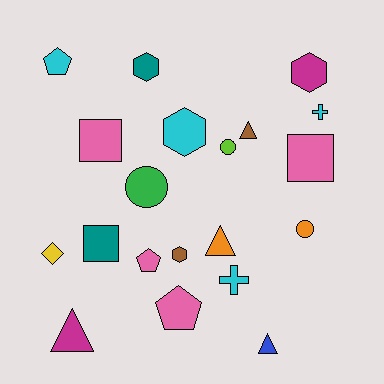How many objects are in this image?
There are 20 objects.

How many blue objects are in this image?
There is 1 blue object.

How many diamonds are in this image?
There is 1 diamond.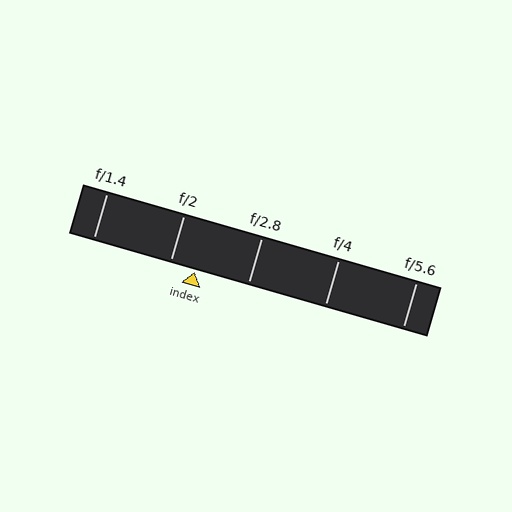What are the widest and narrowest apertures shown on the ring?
The widest aperture shown is f/1.4 and the narrowest is f/5.6.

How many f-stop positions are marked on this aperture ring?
There are 5 f-stop positions marked.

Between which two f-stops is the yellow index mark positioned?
The index mark is between f/2 and f/2.8.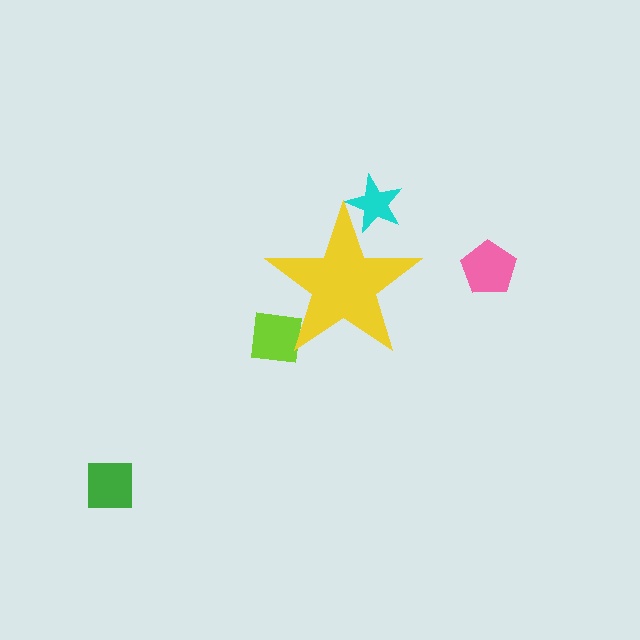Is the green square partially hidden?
No, the green square is fully visible.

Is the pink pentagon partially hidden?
No, the pink pentagon is fully visible.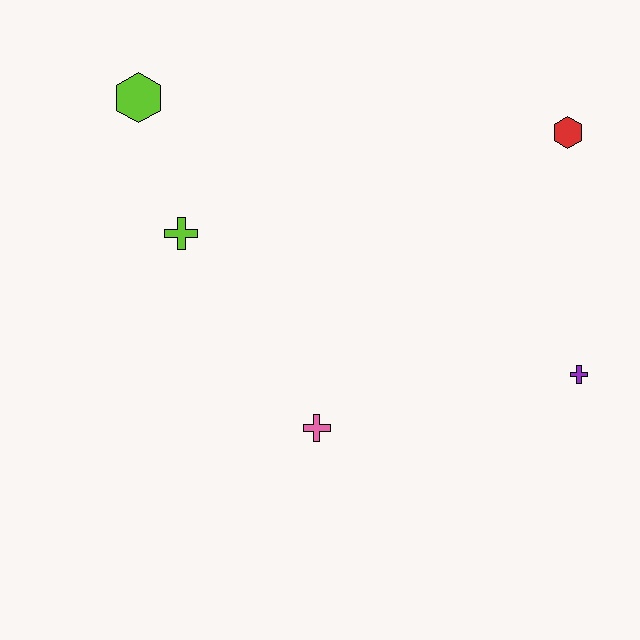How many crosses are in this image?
There are 3 crosses.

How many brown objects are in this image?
There are no brown objects.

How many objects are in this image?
There are 5 objects.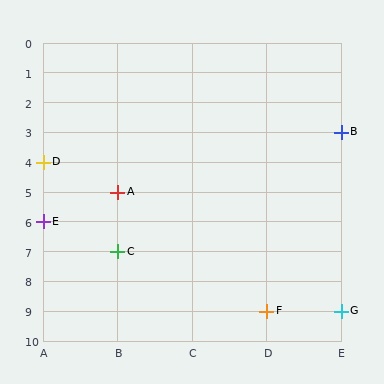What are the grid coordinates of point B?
Point B is at grid coordinates (E, 3).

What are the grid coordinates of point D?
Point D is at grid coordinates (A, 4).